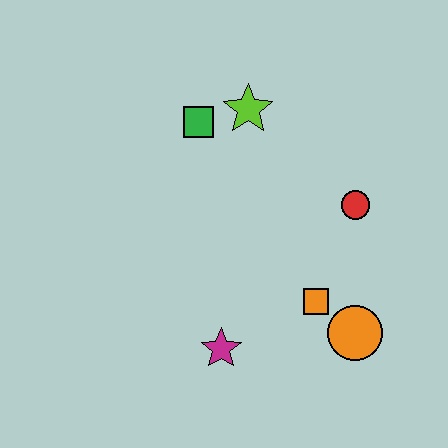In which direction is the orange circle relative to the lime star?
The orange circle is below the lime star.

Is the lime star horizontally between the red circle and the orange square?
No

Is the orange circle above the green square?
No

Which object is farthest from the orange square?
The green square is farthest from the orange square.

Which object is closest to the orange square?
The orange circle is closest to the orange square.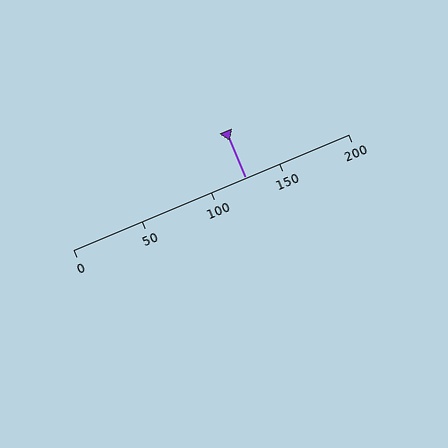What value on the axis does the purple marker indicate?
The marker indicates approximately 125.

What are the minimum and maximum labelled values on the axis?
The axis runs from 0 to 200.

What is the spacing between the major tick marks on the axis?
The major ticks are spaced 50 apart.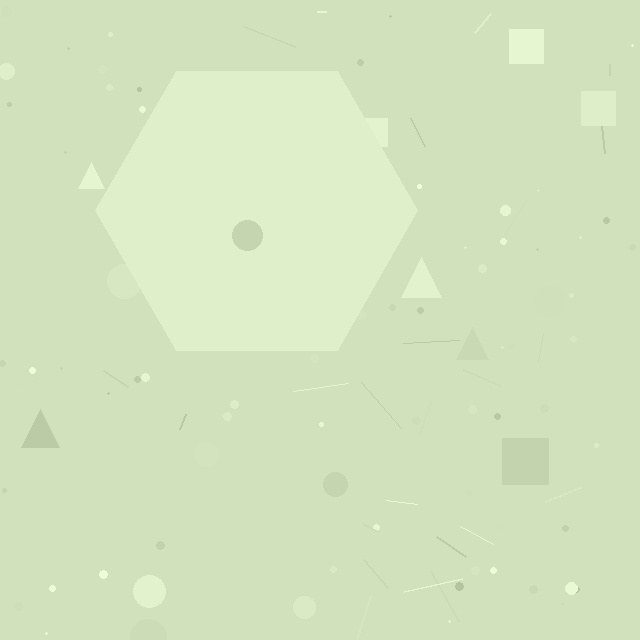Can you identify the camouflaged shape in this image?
The camouflaged shape is a hexagon.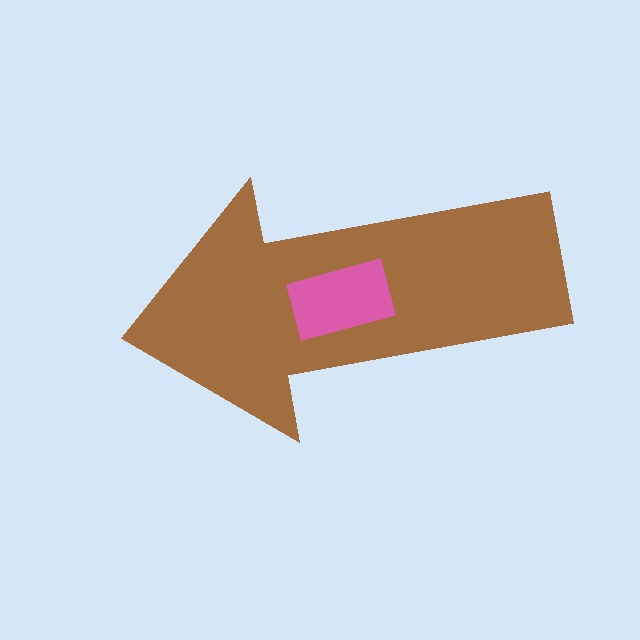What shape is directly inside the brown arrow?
The pink rectangle.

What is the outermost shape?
The brown arrow.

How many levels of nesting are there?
2.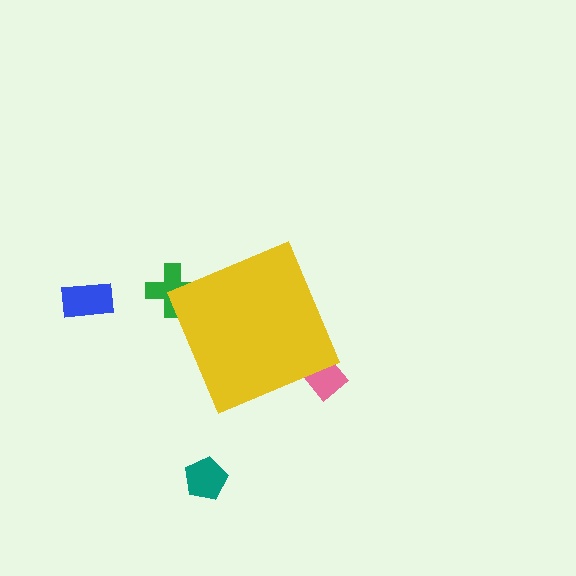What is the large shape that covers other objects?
A yellow diamond.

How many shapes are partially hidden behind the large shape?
2 shapes are partially hidden.